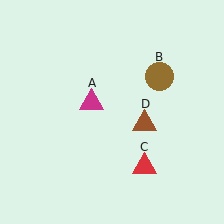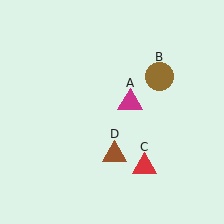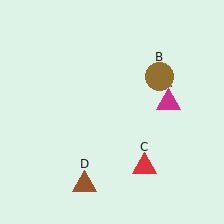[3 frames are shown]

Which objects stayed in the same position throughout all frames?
Brown circle (object B) and red triangle (object C) remained stationary.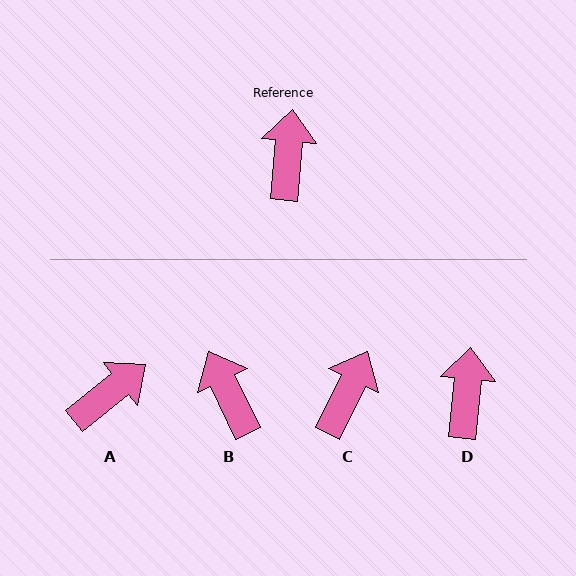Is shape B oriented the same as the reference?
No, it is off by about 31 degrees.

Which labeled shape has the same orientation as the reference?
D.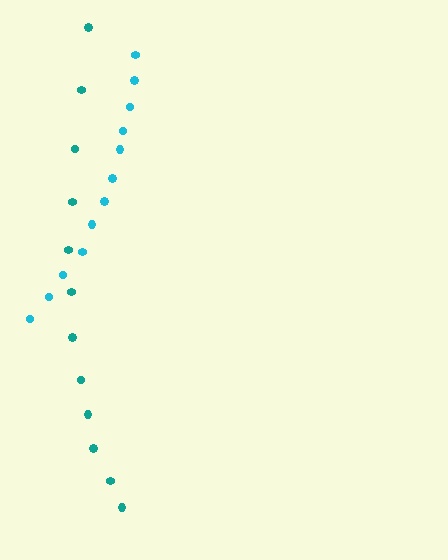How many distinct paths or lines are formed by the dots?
There are 2 distinct paths.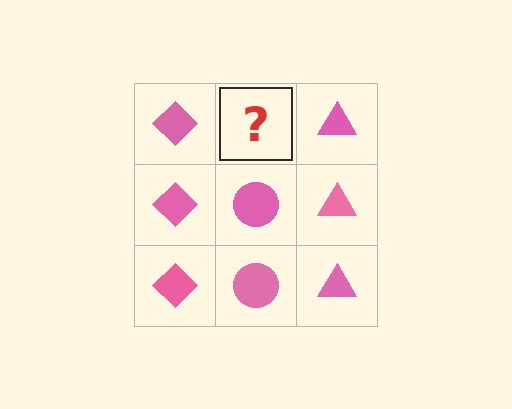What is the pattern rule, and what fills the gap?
The rule is that each column has a consistent shape. The gap should be filled with a pink circle.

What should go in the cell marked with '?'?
The missing cell should contain a pink circle.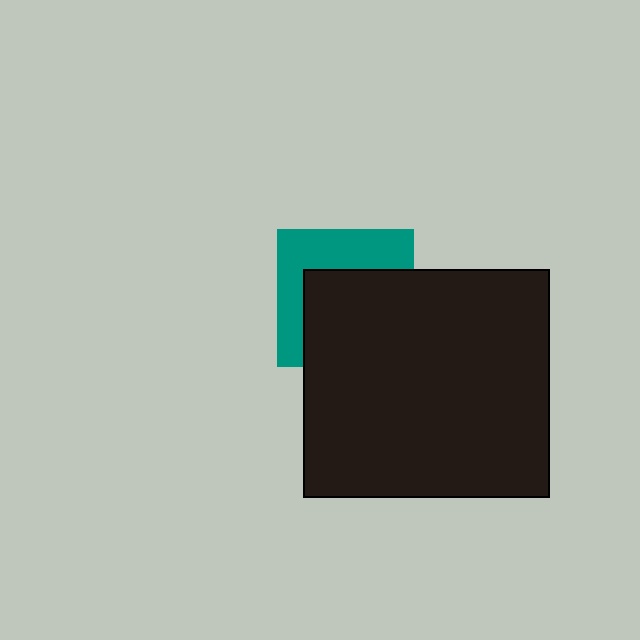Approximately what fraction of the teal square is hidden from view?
Roughly 57% of the teal square is hidden behind the black rectangle.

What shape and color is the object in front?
The object in front is a black rectangle.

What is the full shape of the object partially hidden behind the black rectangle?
The partially hidden object is a teal square.